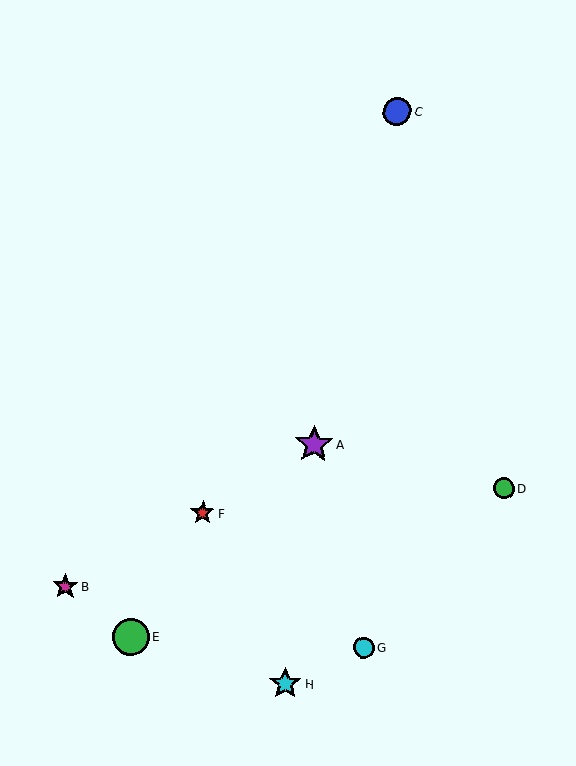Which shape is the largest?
The purple star (labeled A) is the largest.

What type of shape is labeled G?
Shape G is a cyan circle.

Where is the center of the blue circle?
The center of the blue circle is at (397, 111).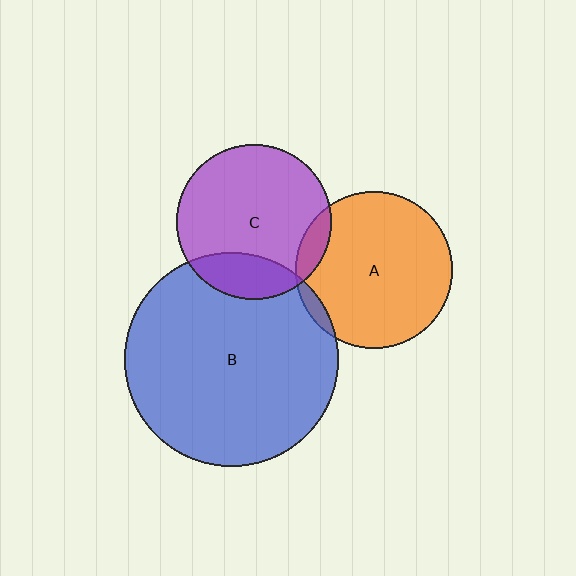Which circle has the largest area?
Circle B (blue).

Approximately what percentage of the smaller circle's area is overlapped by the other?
Approximately 20%.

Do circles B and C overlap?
Yes.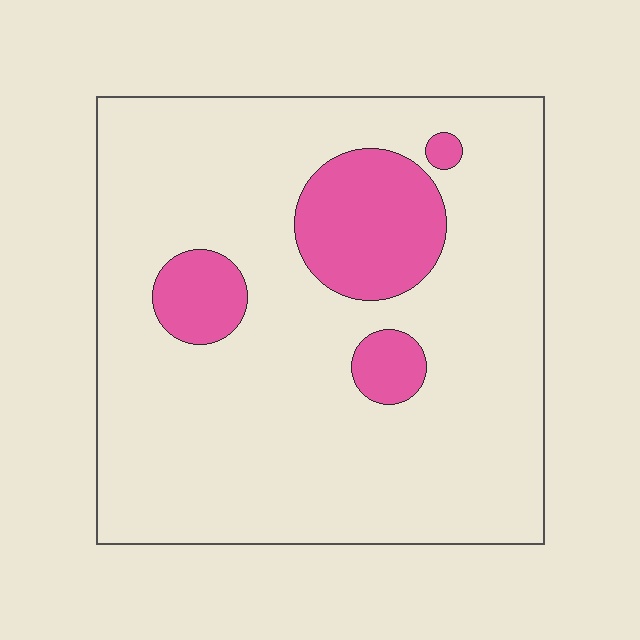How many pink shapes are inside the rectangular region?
4.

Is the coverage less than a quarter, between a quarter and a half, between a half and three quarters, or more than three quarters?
Less than a quarter.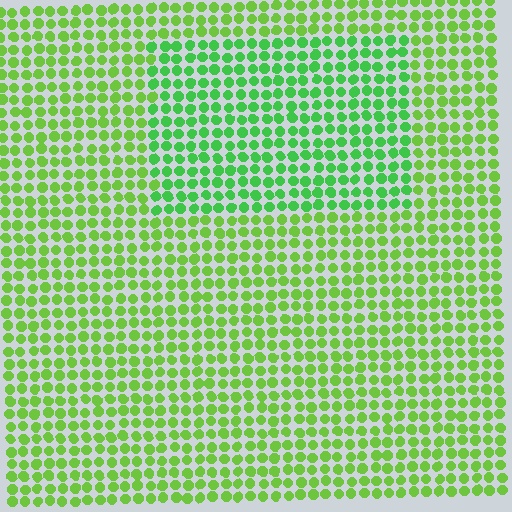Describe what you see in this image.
The image is filled with small lime elements in a uniform arrangement. A rectangle-shaped region is visible where the elements are tinted to a slightly different hue, forming a subtle color boundary.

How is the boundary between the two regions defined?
The boundary is defined purely by a slight shift in hue (about 26 degrees). Spacing, size, and orientation are identical on both sides.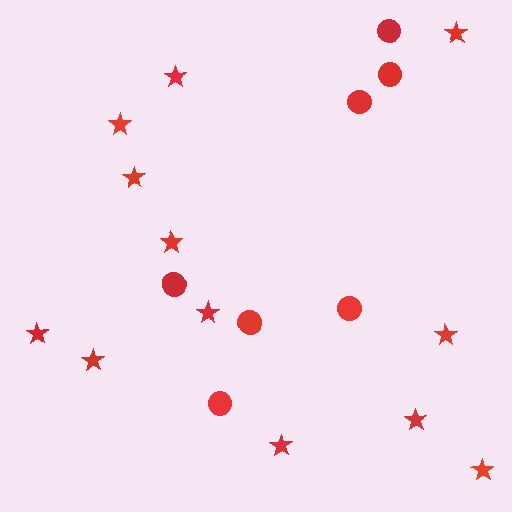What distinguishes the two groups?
There are 2 groups: one group of circles (7) and one group of stars (12).